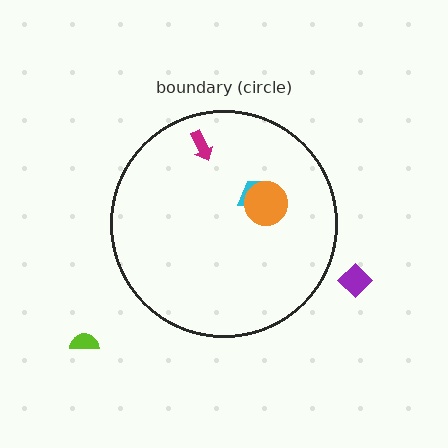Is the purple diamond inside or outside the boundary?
Outside.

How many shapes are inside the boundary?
3 inside, 2 outside.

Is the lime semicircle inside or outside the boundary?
Outside.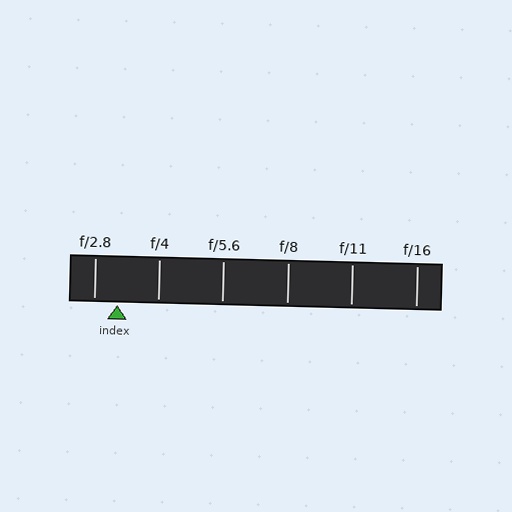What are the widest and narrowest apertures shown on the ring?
The widest aperture shown is f/2.8 and the narrowest is f/16.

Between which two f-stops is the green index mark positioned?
The index mark is between f/2.8 and f/4.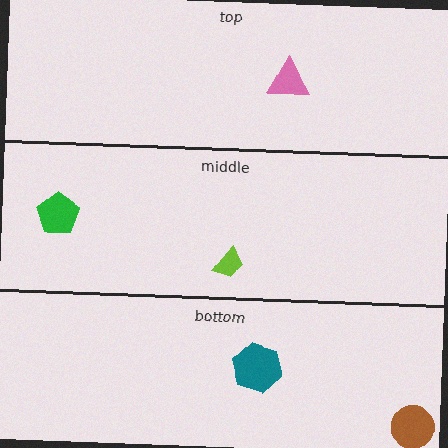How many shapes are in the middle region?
2.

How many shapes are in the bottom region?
2.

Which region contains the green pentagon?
The middle region.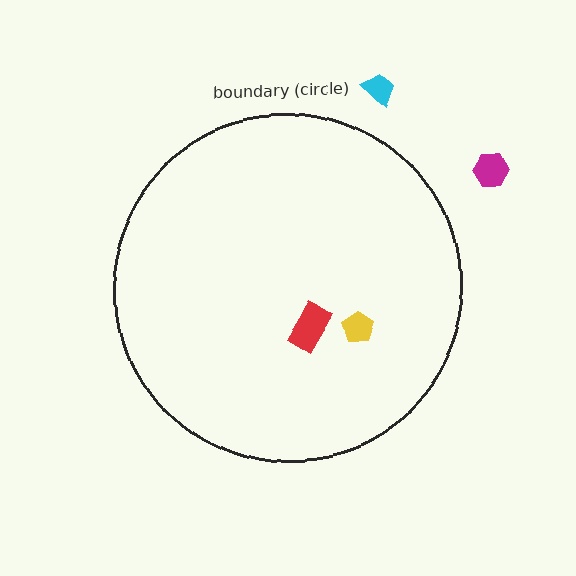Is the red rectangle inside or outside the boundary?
Inside.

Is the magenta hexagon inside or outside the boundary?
Outside.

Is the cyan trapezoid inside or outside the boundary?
Outside.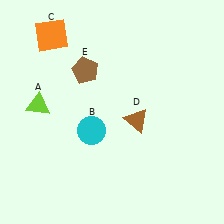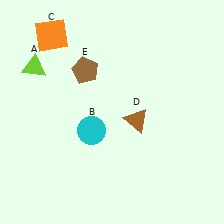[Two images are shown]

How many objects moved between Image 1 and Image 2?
1 object moved between the two images.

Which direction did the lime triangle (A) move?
The lime triangle (A) moved up.